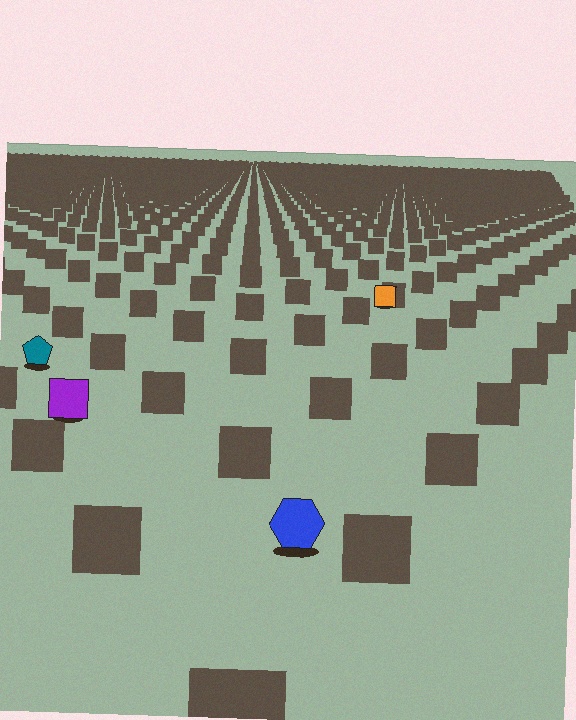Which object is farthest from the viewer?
The orange square is farthest from the viewer. It appears smaller and the ground texture around it is denser.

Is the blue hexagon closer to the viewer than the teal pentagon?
Yes. The blue hexagon is closer — you can tell from the texture gradient: the ground texture is coarser near it.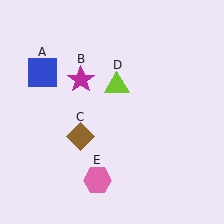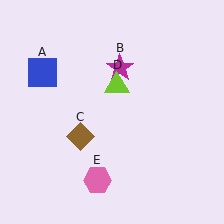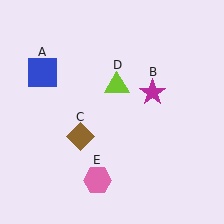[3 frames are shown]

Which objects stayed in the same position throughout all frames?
Blue square (object A) and brown diamond (object C) and lime triangle (object D) and pink hexagon (object E) remained stationary.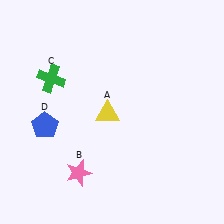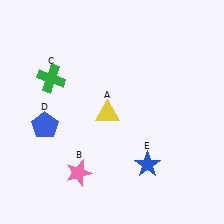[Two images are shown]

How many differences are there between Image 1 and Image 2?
There is 1 difference between the two images.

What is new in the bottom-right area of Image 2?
A blue star (E) was added in the bottom-right area of Image 2.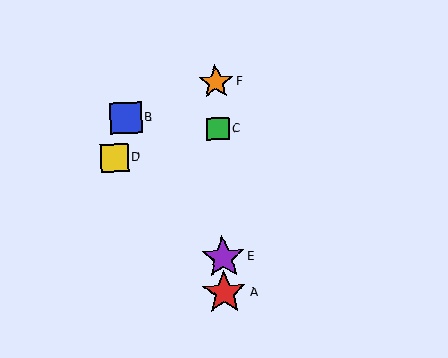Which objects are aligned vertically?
Objects A, C, E, F are aligned vertically.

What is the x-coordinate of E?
Object E is at x≈223.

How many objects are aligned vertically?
4 objects (A, C, E, F) are aligned vertically.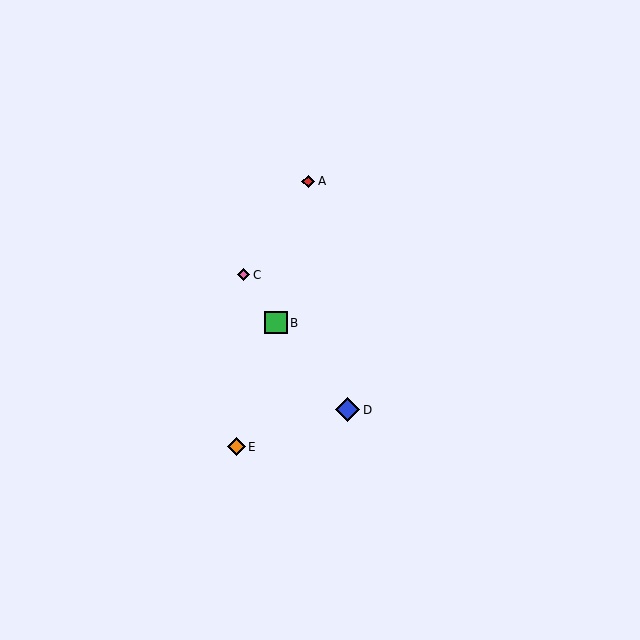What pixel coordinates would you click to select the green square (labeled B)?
Click at (276, 323) to select the green square B.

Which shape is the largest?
The blue diamond (labeled D) is the largest.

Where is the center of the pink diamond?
The center of the pink diamond is at (244, 275).